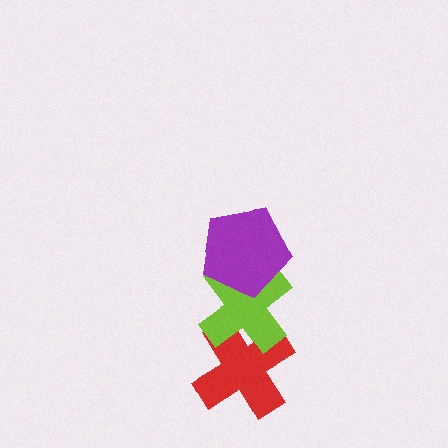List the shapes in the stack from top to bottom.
From top to bottom: the purple pentagon, the lime cross, the red cross.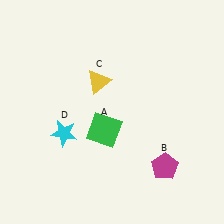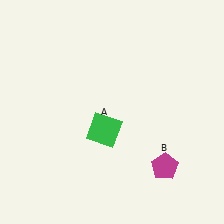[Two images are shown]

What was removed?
The yellow triangle (C), the cyan star (D) were removed in Image 2.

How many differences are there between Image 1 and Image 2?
There are 2 differences between the two images.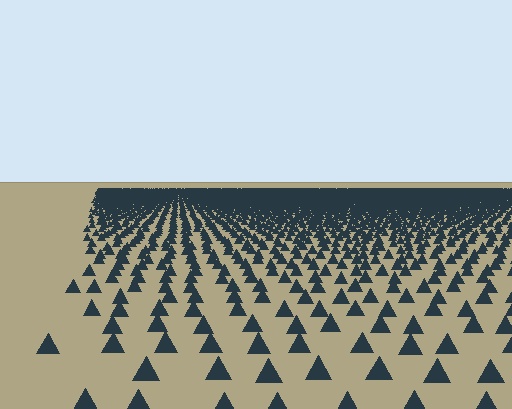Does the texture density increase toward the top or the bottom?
Density increases toward the top.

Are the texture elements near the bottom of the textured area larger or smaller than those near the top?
Larger. Near the bottom, elements are closer to the viewer and appear at a bigger on-screen size.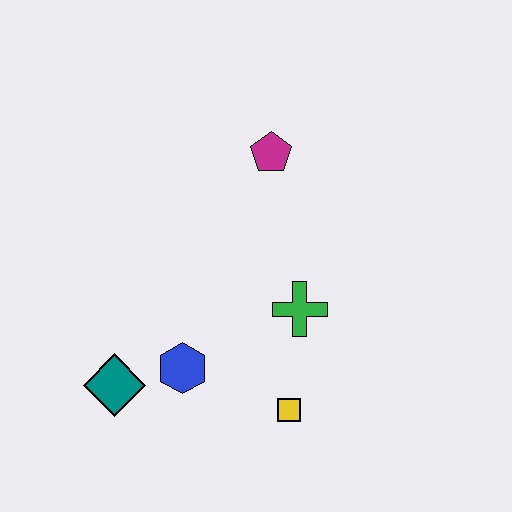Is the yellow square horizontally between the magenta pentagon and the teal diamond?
No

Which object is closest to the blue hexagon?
The teal diamond is closest to the blue hexagon.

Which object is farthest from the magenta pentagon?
The teal diamond is farthest from the magenta pentagon.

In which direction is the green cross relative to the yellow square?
The green cross is above the yellow square.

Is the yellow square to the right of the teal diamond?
Yes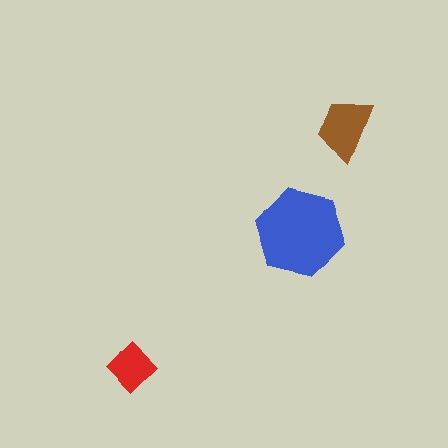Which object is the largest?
The blue hexagon.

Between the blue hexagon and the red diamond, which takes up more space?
The blue hexagon.